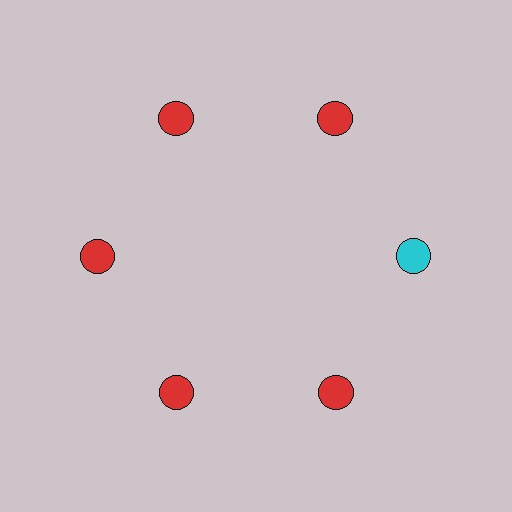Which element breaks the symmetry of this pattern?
The cyan circle at roughly the 3 o'clock position breaks the symmetry. All other shapes are red circles.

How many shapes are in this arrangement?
There are 6 shapes arranged in a ring pattern.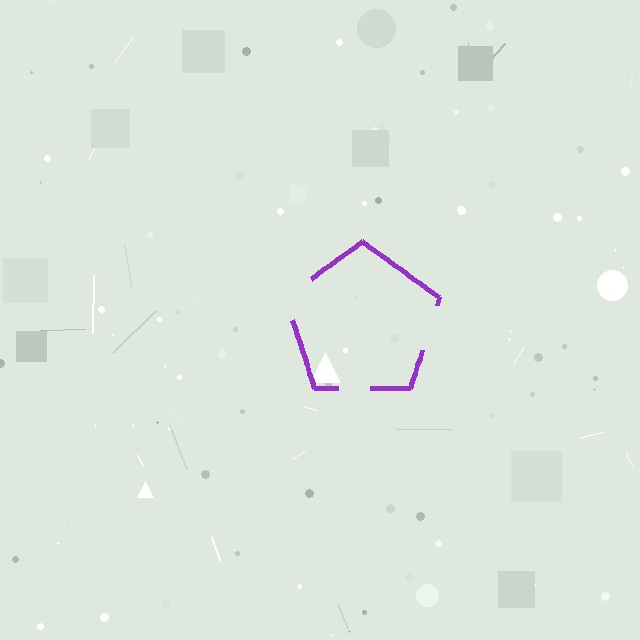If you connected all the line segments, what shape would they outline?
They would outline a pentagon.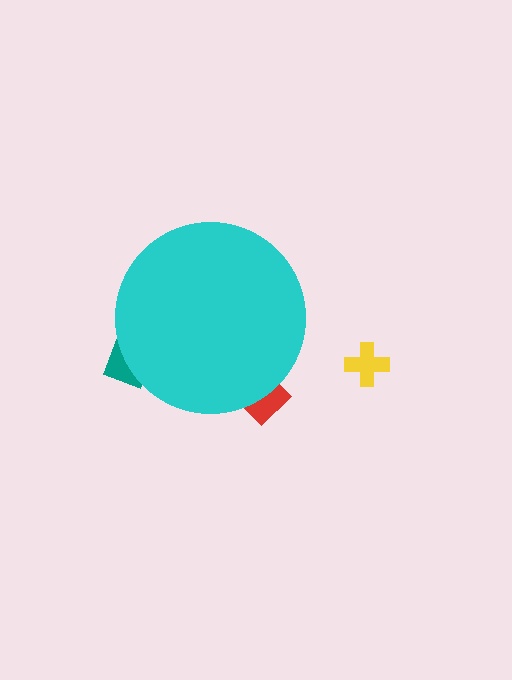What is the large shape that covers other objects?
A cyan circle.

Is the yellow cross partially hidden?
No, the yellow cross is fully visible.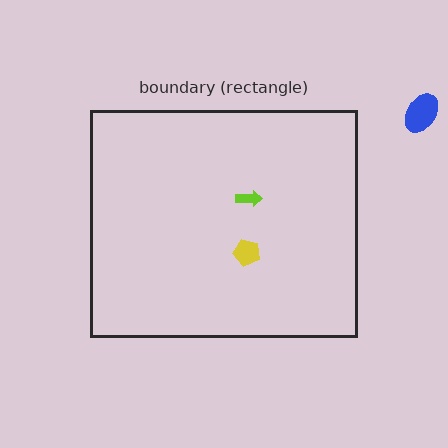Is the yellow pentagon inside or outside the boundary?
Inside.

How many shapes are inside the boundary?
2 inside, 1 outside.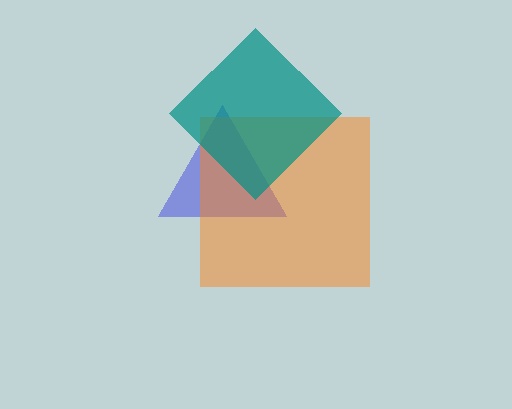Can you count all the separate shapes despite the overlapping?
Yes, there are 3 separate shapes.